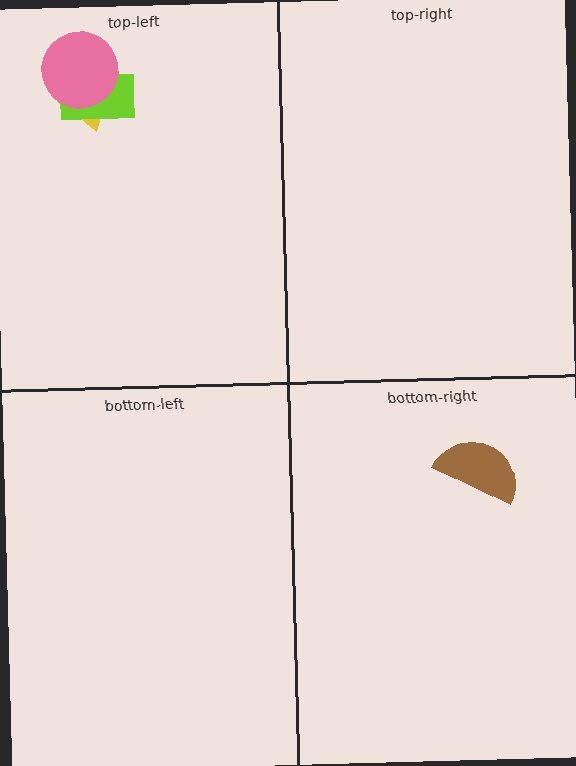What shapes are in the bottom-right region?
The brown semicircle.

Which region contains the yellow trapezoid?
The top-left region.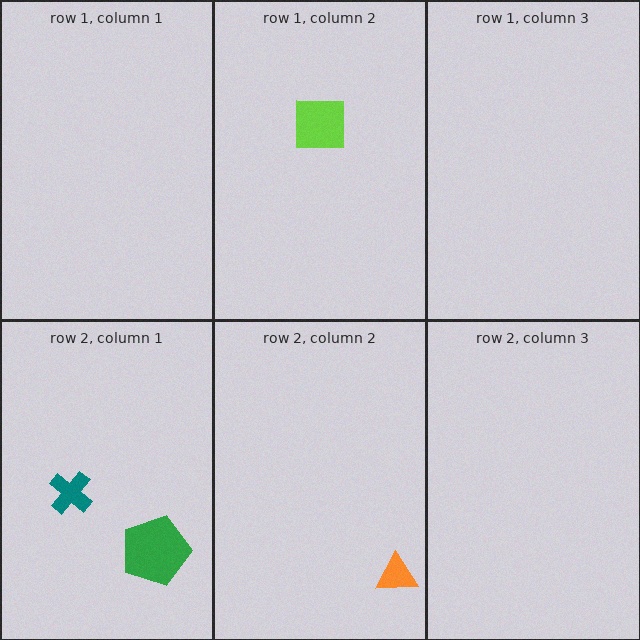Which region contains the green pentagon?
The row 2, column 1 region.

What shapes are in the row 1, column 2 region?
The lime square.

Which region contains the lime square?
The row 1, column 2 region.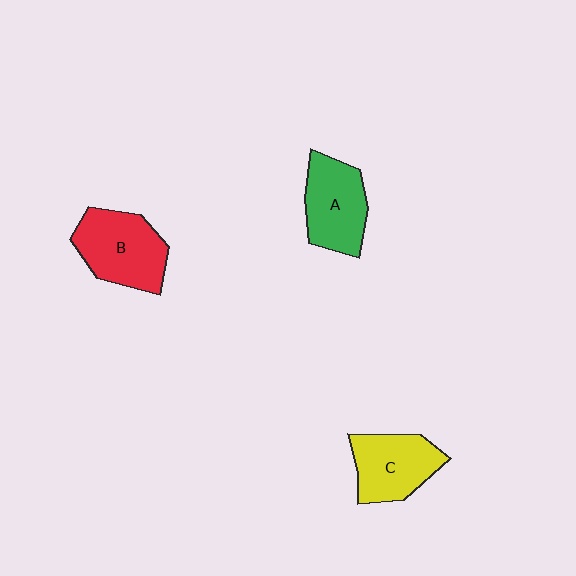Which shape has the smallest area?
Shape C (yellow).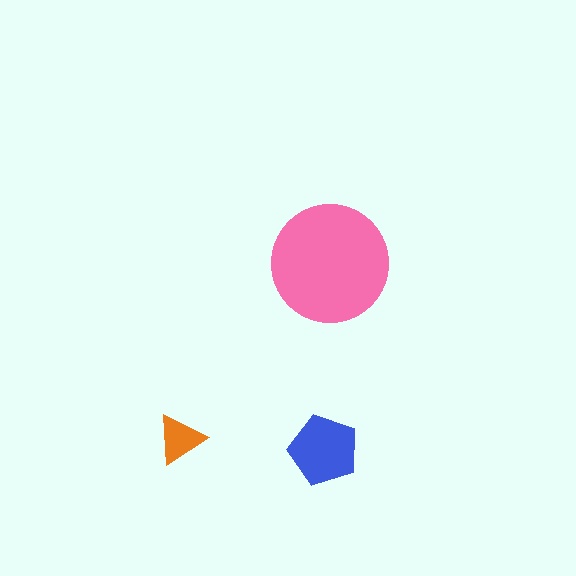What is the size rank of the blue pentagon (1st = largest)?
2nd.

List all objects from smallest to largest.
The orange triangle, the blue pentagon, the pink circle.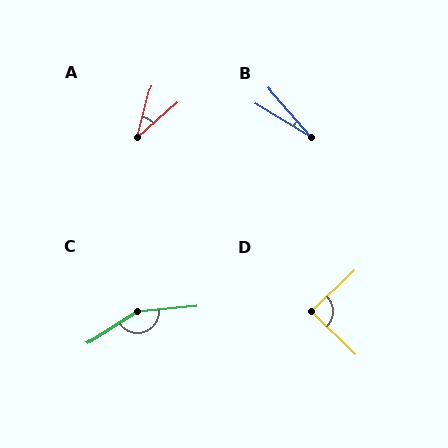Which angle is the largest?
C, at approximately 152 degrees.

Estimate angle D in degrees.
Approximately 88 degrees.